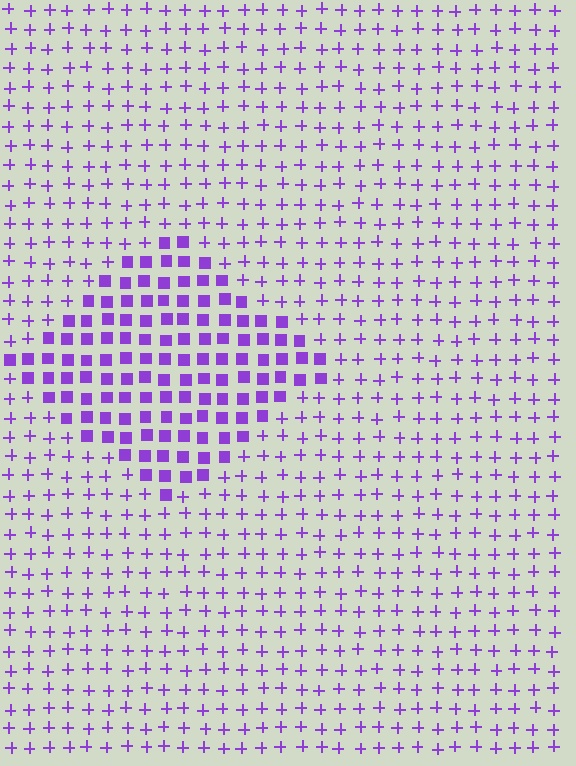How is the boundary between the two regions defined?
The boundary is defined by a change in element shape: squares inside vs. plus signs outside. All elements share the same color and spacing.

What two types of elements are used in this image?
The image uses squares inside the diamond region and plus signs outside it.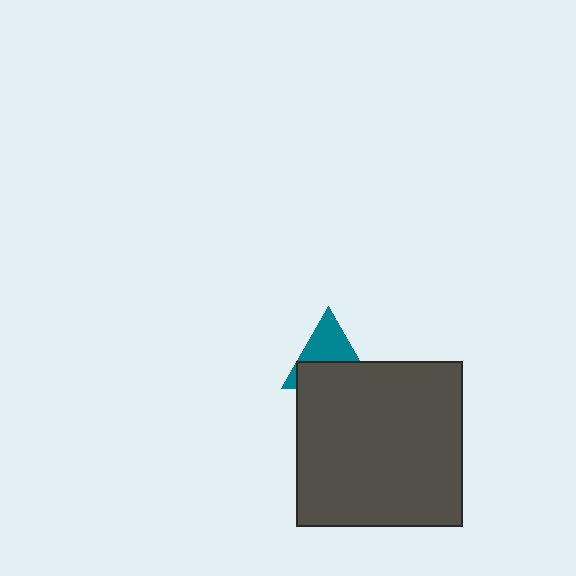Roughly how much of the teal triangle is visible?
About half of it is visible (roughly 49%).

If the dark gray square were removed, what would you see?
You would see the complete teal triangle.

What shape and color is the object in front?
The object in front is a dark gray square.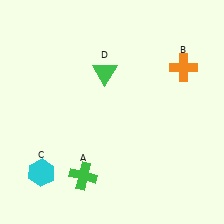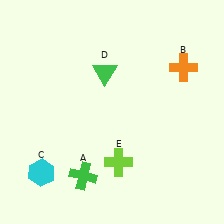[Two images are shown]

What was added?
A lime cross (E) was added in Image 2.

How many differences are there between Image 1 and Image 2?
There is 1 difference between the two images.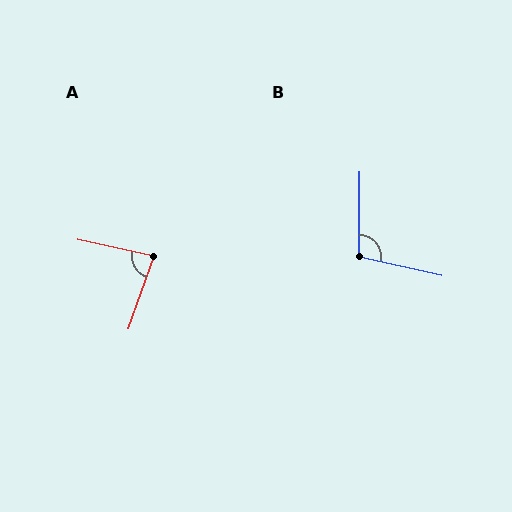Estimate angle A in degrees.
Approximately 84 degrees.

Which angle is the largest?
B, at approximately 102 degrees.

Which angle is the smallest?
A, at approximately 84 degrees.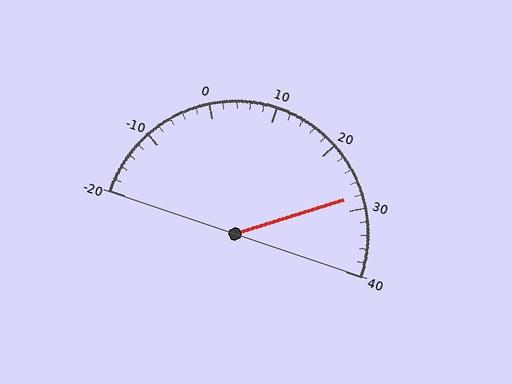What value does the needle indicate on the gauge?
The needle indicates approximately 28.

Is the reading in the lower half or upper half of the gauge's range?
The reading is in the upper half of the range (-20 to 40).